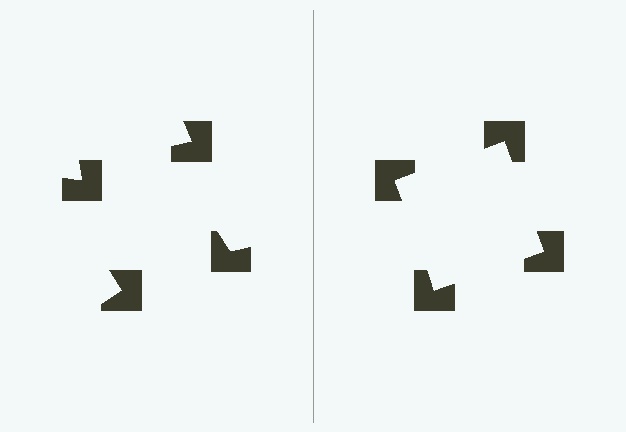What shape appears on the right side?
An illusory square.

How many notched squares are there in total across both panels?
8 — 4 on each side.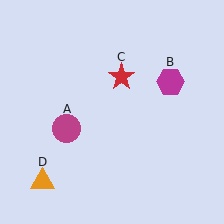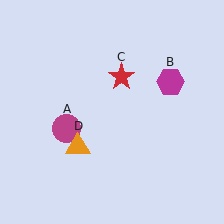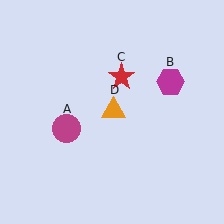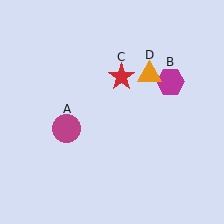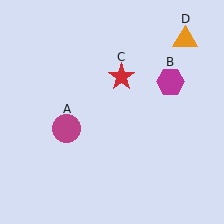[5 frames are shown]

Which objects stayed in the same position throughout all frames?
Magenta circle (object A) and magenta hexagon (object B) and red star (object C) remained stationary.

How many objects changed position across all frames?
1 object changed position: orange triangle (object D).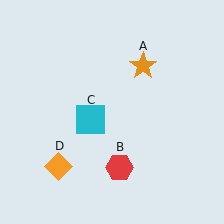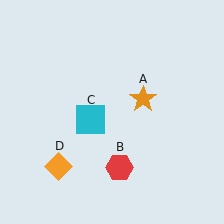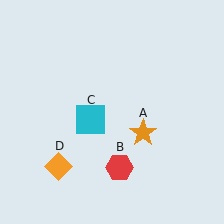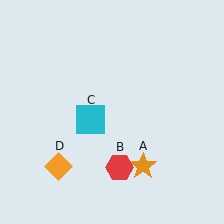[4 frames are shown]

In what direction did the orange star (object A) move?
The orange star (object A) moved down.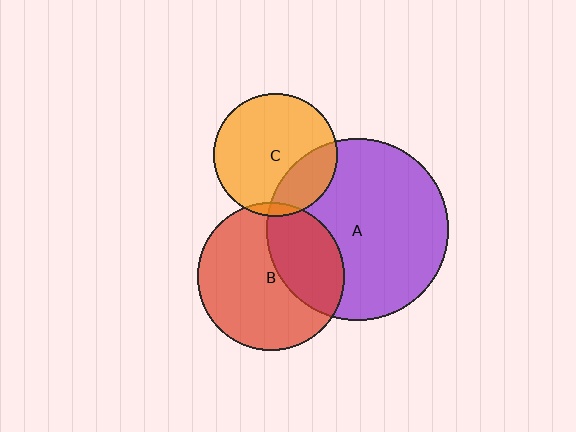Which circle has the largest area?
Circle A (purple).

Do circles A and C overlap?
Yes.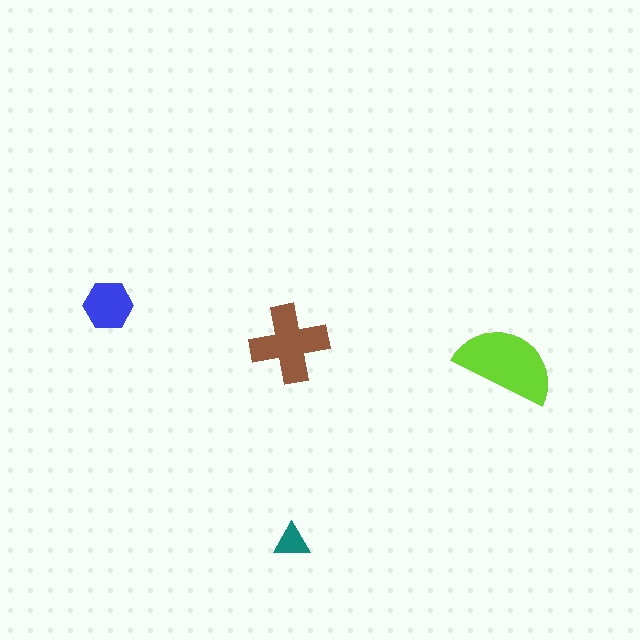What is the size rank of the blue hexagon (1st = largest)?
3rd.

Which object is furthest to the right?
The lime semicircle is rightmost.